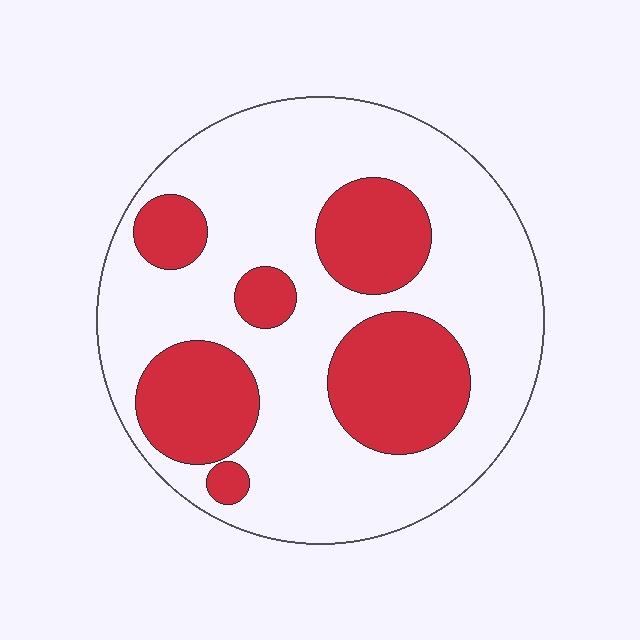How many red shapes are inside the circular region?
6.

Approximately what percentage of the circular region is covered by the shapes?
Approximately 30%.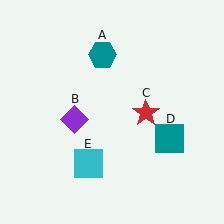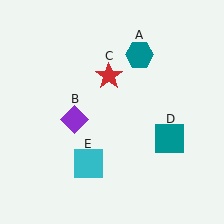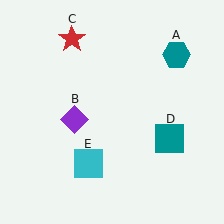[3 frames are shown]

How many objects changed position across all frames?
2 objects changed position: teal hexagon (object A), red star (object C).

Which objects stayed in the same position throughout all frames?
Purple diamond (object B) and teal square (object D) and cyan square (object E) remained stationary.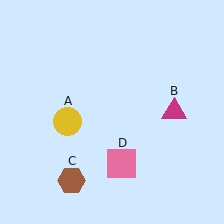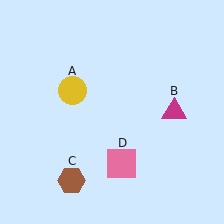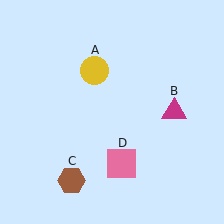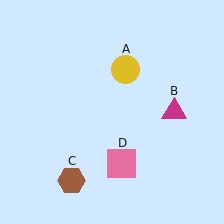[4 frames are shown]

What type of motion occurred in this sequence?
The yellow circle (object A) rotated clockwise around the center of the scene.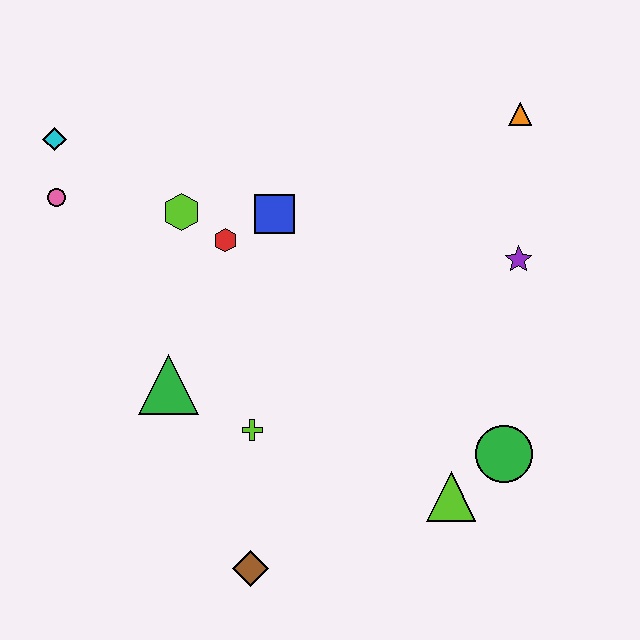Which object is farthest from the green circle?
The cyan diamond is farthest from the green circle.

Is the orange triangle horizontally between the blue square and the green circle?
No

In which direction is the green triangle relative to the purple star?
The green triangle is to the left of the purple star.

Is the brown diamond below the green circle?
Yes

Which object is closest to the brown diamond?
The lime cross is closest to the brown diamond.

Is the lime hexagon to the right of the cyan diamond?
Yes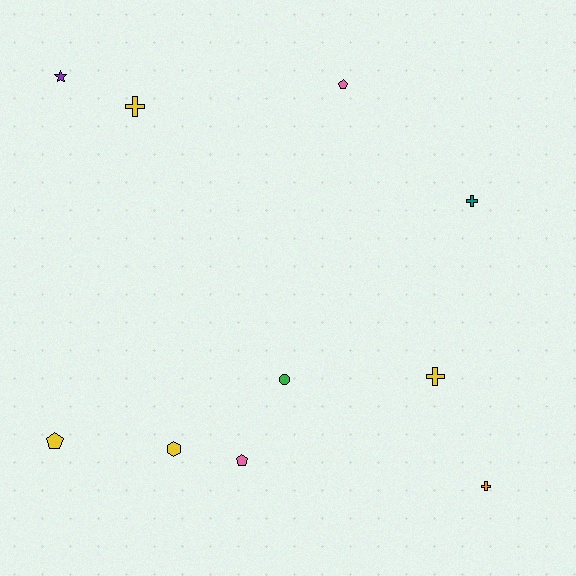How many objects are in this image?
There are 10 objects.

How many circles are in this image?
There is 1 circle.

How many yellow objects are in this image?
There are 4 yellow objects.